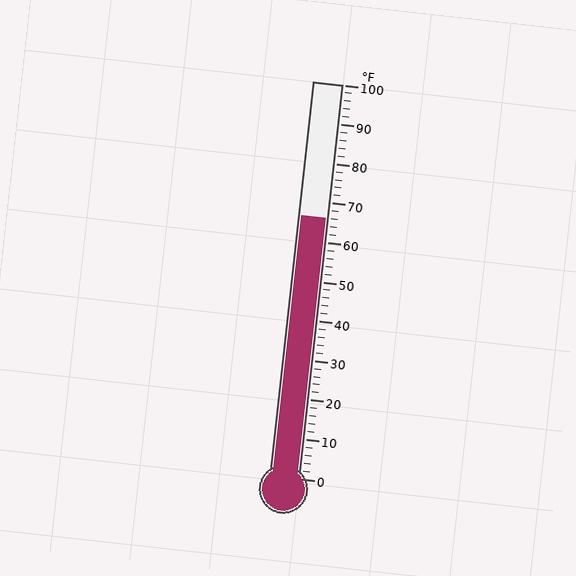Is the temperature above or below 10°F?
The temperature is above 10°F.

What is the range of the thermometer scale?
The thermometer scale ranges from 0°F to 100°F.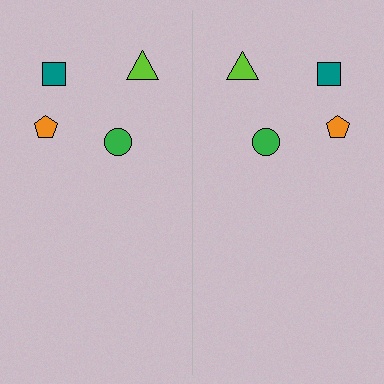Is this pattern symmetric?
Yes, this pattern has bilateral (reflection) symmetry.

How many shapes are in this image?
There are 8 shapes in this image.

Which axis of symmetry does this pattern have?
The pattern has a vertical axis of symmetry running through the center of the image.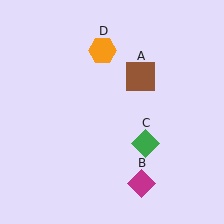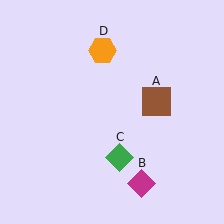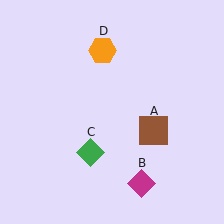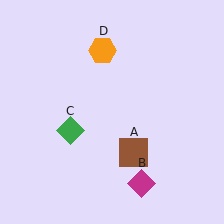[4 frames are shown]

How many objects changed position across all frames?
2 objects changed position: brown square (object A), green diamond (object C).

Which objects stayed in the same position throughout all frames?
Magenta diamond (object B) and orange hexagon (object D) remained stationary.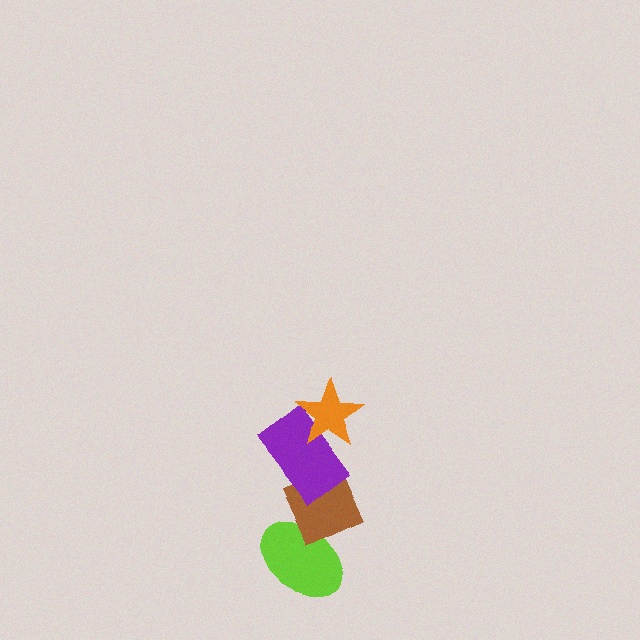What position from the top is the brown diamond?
The brown diamond is 3rd from the top.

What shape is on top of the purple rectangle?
The orange star is on top of the purple rectangle.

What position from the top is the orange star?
The orange star is 1st from the top.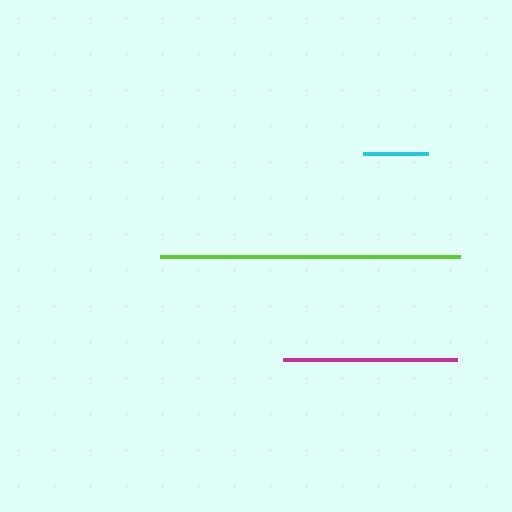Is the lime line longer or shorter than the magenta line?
The lime line is longer than the magenta line.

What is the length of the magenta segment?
The magenta segment is approximately 175 pixels long.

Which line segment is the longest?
The lime line is the longest at approximately 300 pixels.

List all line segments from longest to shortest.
From longest to shortest: lime, magenta, cyan.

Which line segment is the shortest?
The cyan line is the shortest at approximately 64 pixels.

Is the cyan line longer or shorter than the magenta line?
The magenta line is longer than the cyan line.